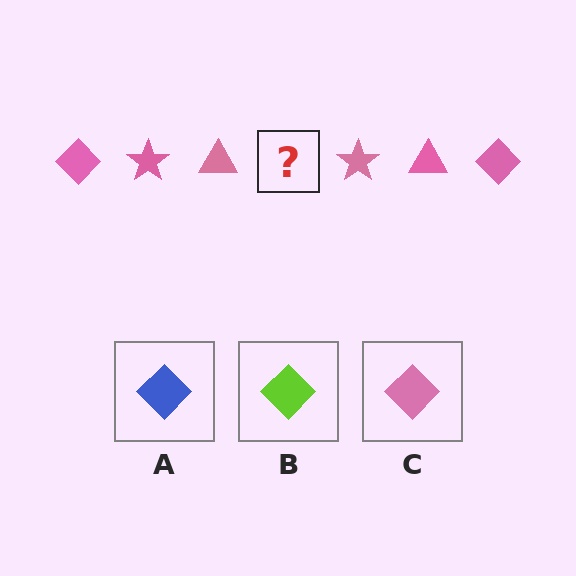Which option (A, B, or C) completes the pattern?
C.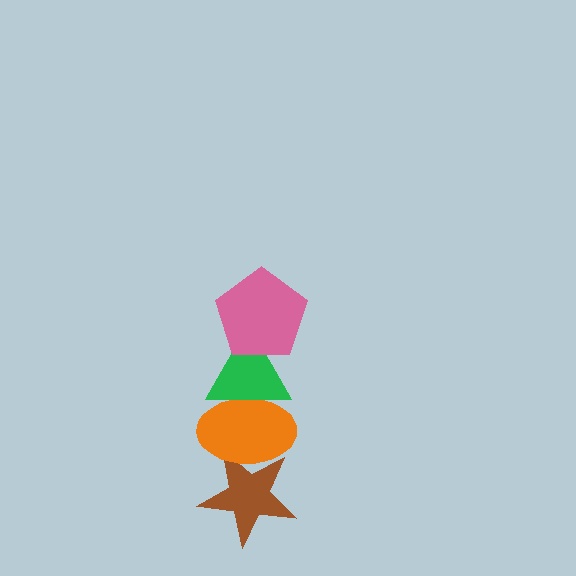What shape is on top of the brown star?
The orange ellipse is on top of the brown star.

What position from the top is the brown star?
The brown star is 4th from the top.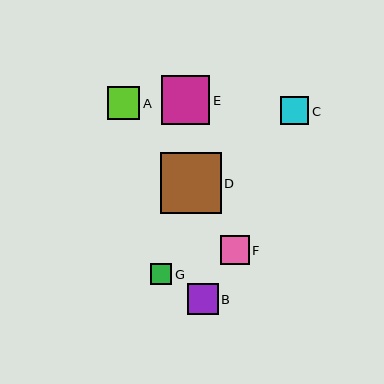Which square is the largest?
Square D is the largest with a size of approximately 61 pixels.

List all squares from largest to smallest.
From largest to smallest: D, E, A, B, F, C, G.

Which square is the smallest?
Square G is the smallest with a size of approximately 21 pixels.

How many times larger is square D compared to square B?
Square D is approximately 2.0 times the size of square B.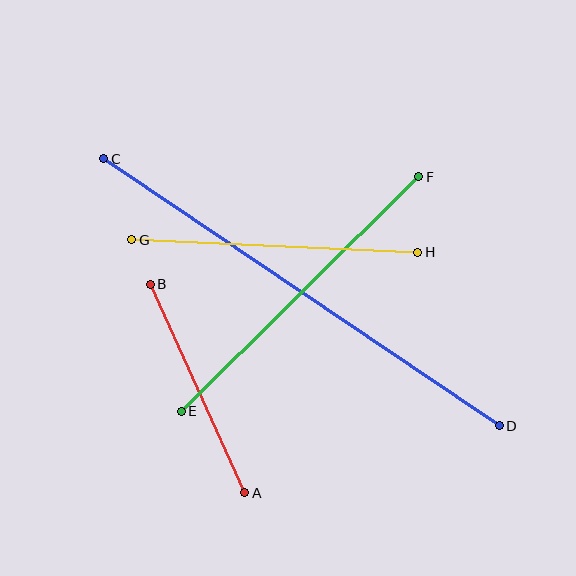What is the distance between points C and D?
The distance is approximately 477 pixels.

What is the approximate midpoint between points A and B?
The midpoint is at approximately (197, 388) pixels.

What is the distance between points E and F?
The distance is approximately 334 pixels.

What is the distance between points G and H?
The distance is approximately 286 pixels.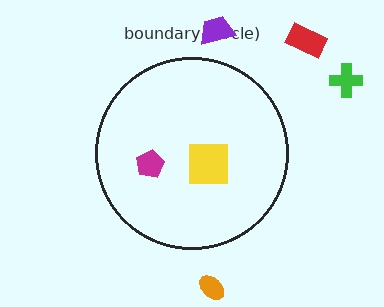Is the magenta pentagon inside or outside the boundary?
Inside.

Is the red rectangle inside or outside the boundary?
Outside.